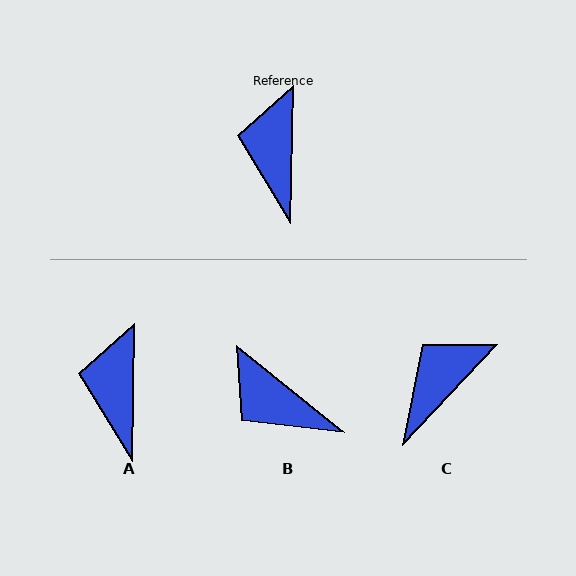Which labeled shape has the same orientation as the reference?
A.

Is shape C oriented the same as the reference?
No, it is off by about 42 degrees.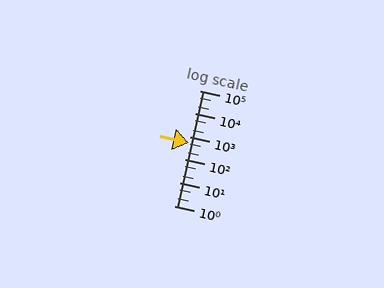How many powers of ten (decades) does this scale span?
The scale spans 5 decades, from 1 to 100000.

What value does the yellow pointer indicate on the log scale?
The pointer indicates approximately 540.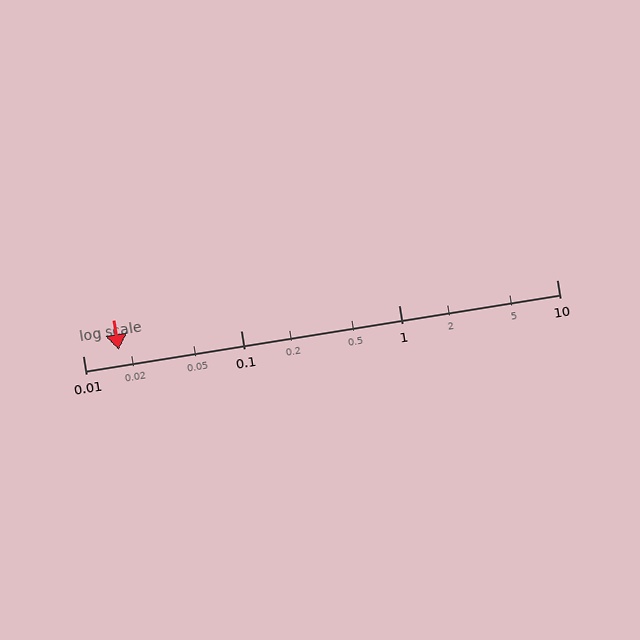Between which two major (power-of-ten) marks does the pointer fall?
The pointer is between 0.01 and 0.1.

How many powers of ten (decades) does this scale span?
The scale spans 3 decades, from 0.01 to 10.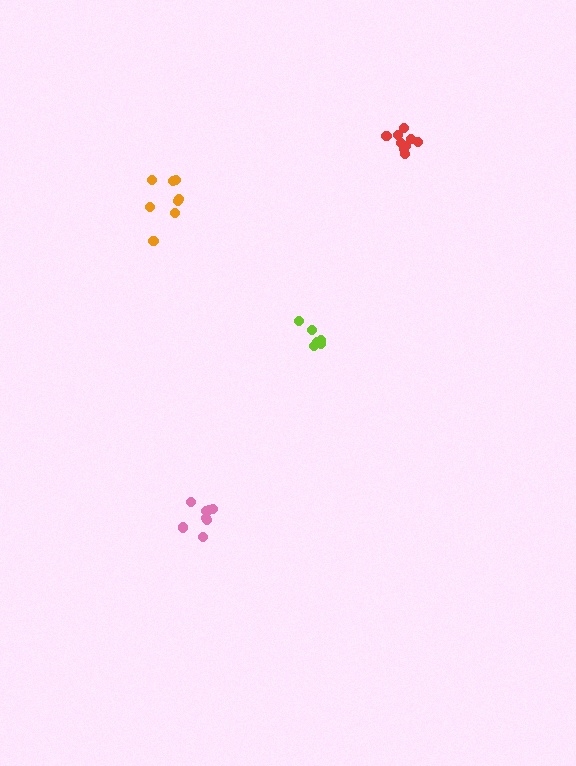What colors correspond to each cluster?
The clusters are colored: lime, orange, red, pink.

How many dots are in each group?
Group 1: 6 dots, Group 2: 8 dots, Group 3: 10 dots, Group 4: 8 dots (32 total).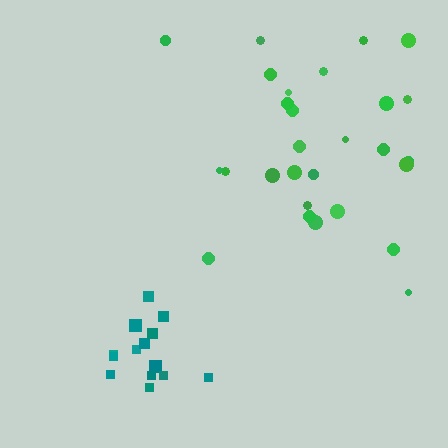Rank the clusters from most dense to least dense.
teal, green.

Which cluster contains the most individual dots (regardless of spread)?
Green (28).